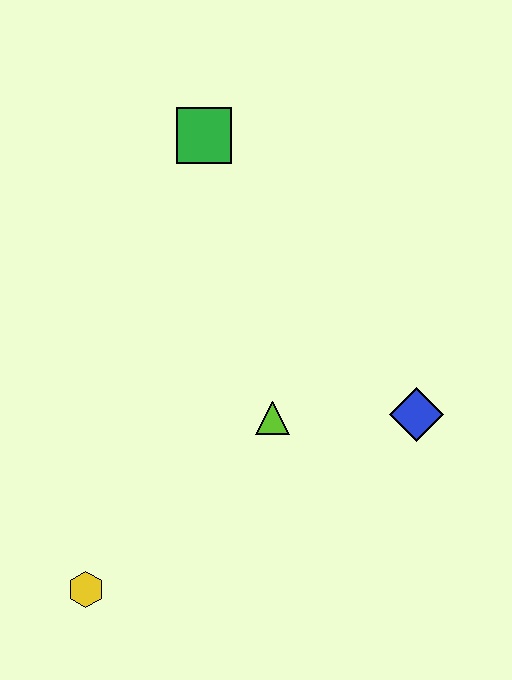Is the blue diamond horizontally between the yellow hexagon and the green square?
No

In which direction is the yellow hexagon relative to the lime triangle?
The yellow hexagon is to the left of the lime triangle.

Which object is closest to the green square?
The lime triangle is closest to the green square.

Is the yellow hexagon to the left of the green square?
Yes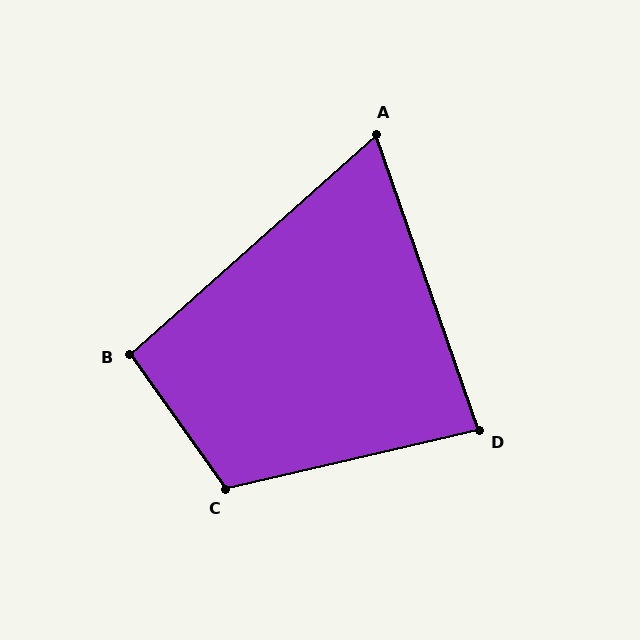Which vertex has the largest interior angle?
C, at approximately 113 degrees.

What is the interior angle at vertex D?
Approximately 84 degrees (acute).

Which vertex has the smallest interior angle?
A, at approximately 67 degrees.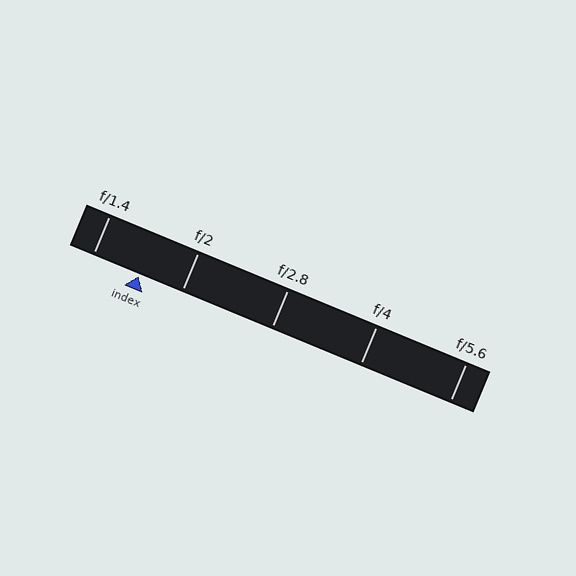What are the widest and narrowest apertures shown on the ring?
The widest aperture shown is f/1.4 and the narrowest is f/5.6.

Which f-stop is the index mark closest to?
The index mark is closest to f/2.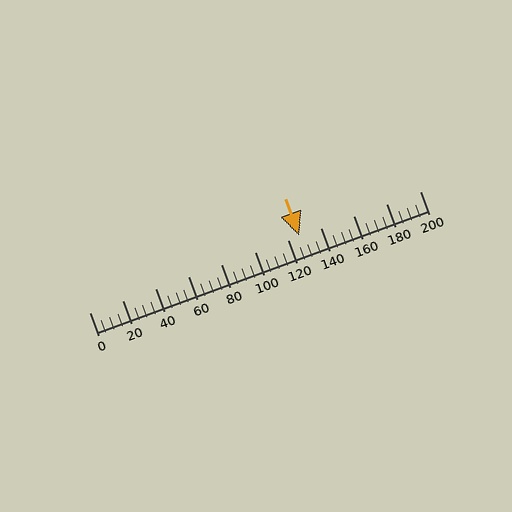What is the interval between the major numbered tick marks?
The major tick marks are spaced 20 units apart.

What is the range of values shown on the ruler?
The ruler shows values from 0 to 200.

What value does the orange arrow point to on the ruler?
The orange arrow points to approximately 127.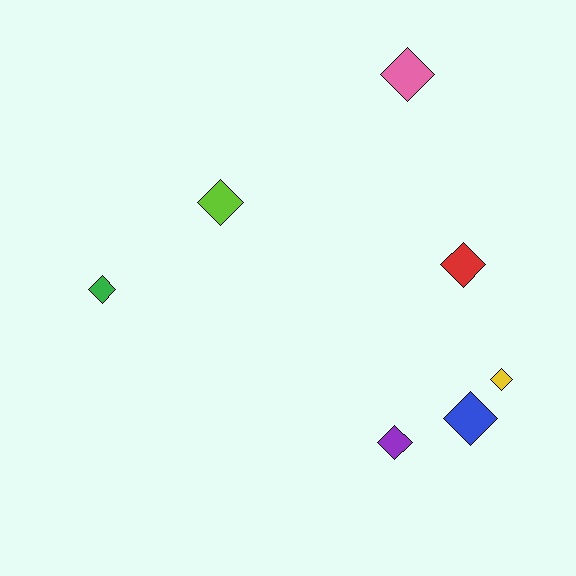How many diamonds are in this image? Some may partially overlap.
There are 7 diamonds.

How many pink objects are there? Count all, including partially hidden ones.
There is 1 pink object.